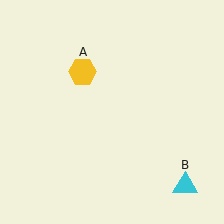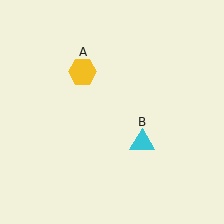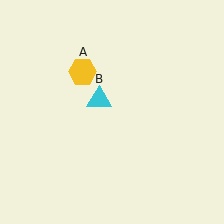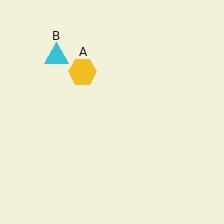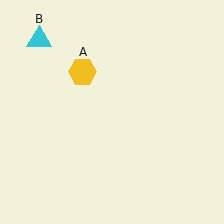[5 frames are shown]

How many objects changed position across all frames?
1 object changed position: cyan triangle (object B).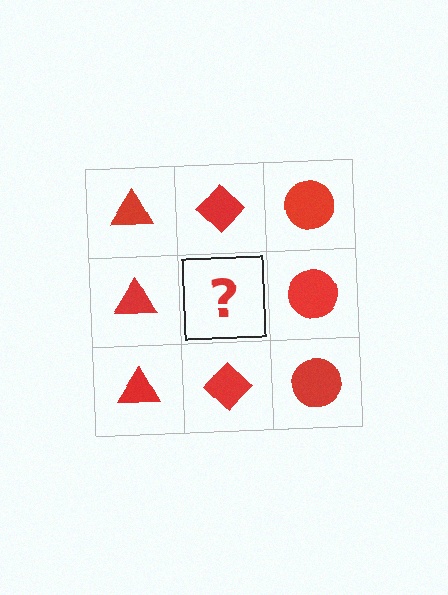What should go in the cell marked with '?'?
The missing cell should contain a red diamond.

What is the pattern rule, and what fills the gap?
The rule is that each column has a consistent shape. The gap should be filled with a red diamond.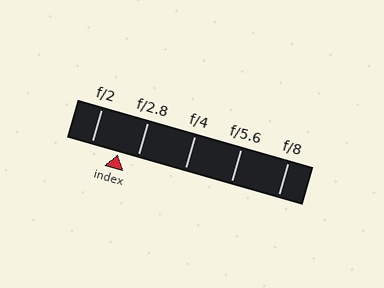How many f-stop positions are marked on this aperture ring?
There are 5 f-stop positions marked.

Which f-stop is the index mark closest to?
The index mark is closest to f/2.8.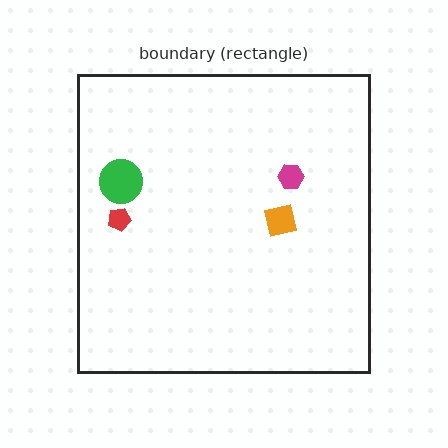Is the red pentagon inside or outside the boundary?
Inside.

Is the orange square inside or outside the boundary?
Inside.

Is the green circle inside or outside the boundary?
Inside.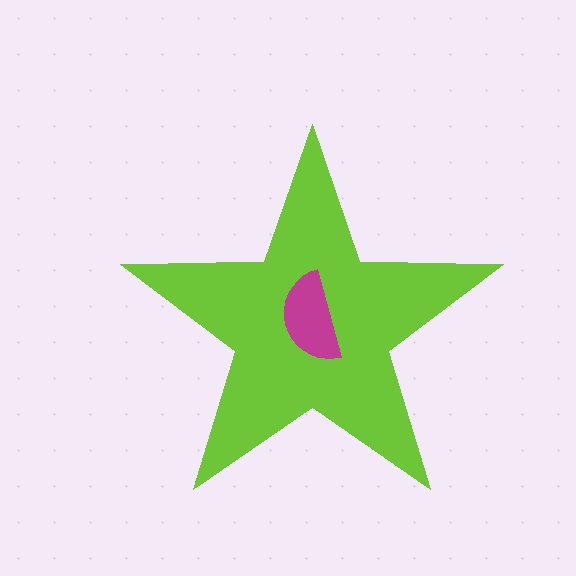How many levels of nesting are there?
2.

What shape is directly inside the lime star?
The magenta semicircle.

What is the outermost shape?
The lime star.